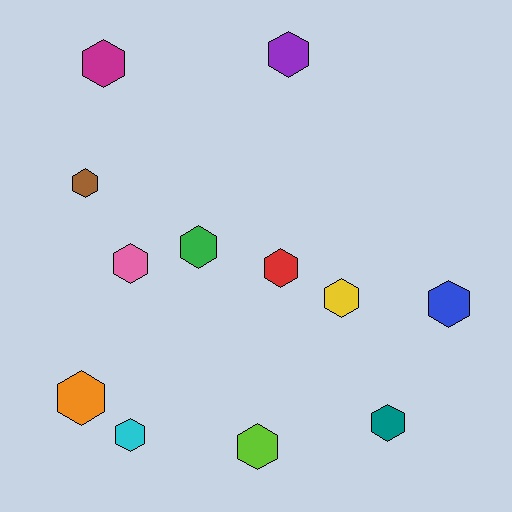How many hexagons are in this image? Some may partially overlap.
There are 12 hexagons.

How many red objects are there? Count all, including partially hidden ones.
There is 1 red object.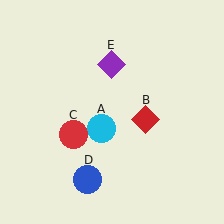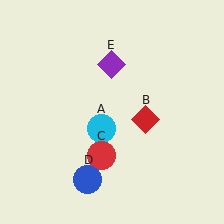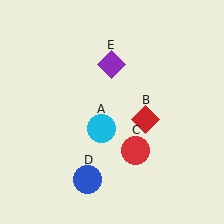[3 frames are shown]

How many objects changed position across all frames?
1 object changed position: red circle (object C).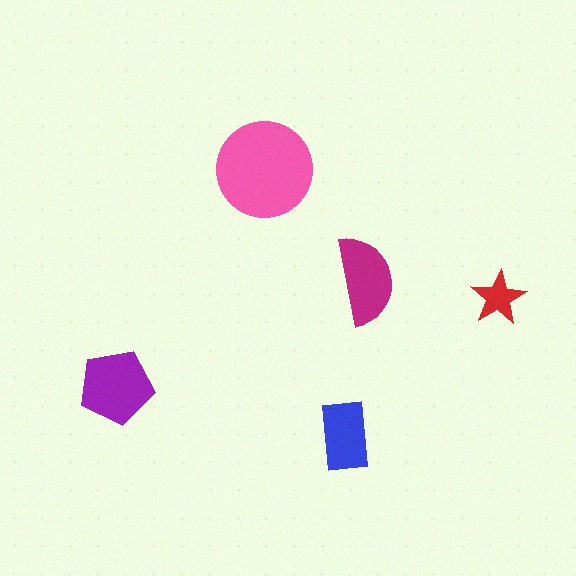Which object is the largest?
The pink circle.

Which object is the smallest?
The red star.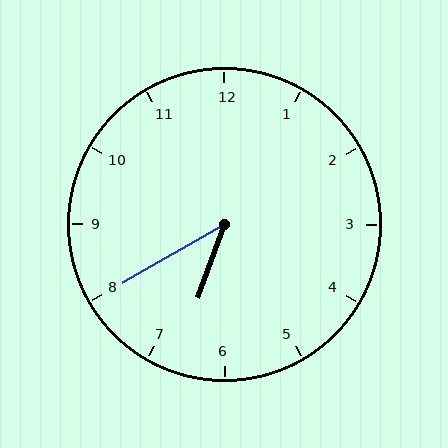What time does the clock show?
6:40.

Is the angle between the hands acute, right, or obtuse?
It is acute.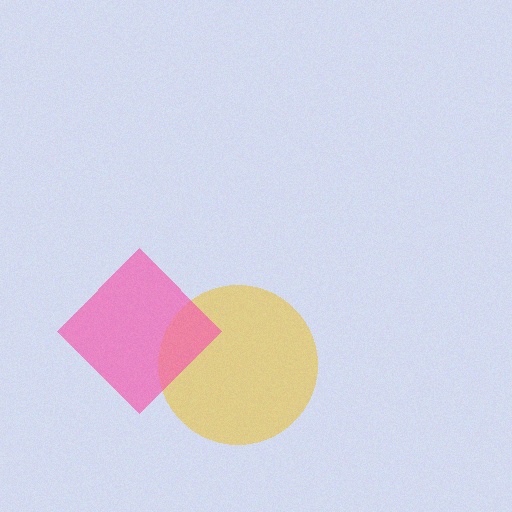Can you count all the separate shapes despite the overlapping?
Yes, there are 2 separate shapes.